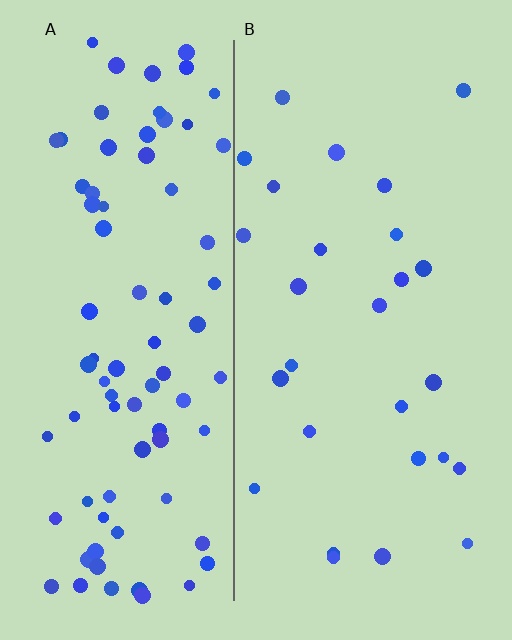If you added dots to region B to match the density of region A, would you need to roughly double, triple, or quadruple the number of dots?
Approximately triple.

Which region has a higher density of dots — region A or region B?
A (the left).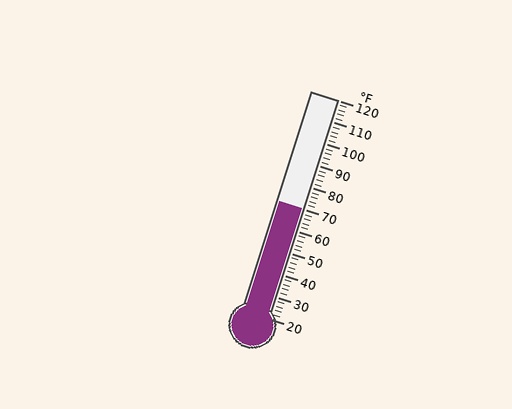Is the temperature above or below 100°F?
The temperature is below 100°F.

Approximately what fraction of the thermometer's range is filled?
The thermometer is filled to approximately 50% of its range.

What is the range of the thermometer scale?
The thermometer scale ranges from 20°F to 120°F.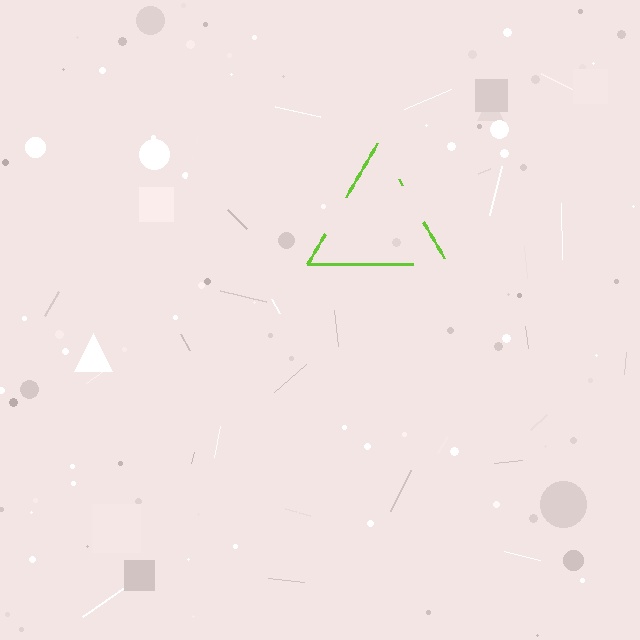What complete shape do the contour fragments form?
The contour fragments form a triangle.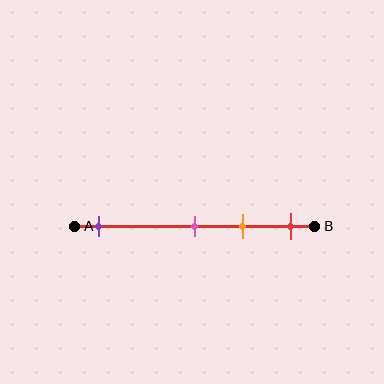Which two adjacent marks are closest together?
The pink and orange marks are the closest adjacent pair.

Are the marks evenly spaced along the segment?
No, the marks are not evenly spaced.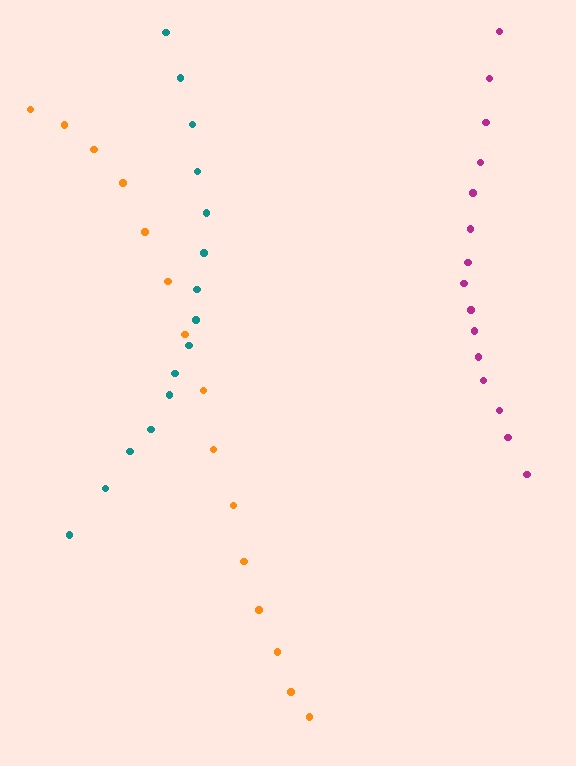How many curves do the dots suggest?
There are 3 distinct paths.